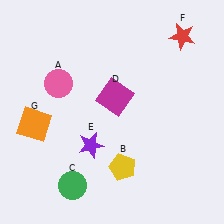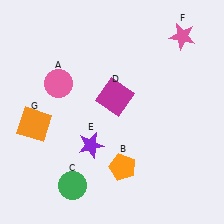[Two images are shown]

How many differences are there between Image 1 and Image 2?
There are 2 differences between the two images.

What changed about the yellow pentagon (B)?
In Image 1, B is yellow. In Image 2, it changed to orange.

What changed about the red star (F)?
In Image 1, F is red. In Image 2, it changed to pink.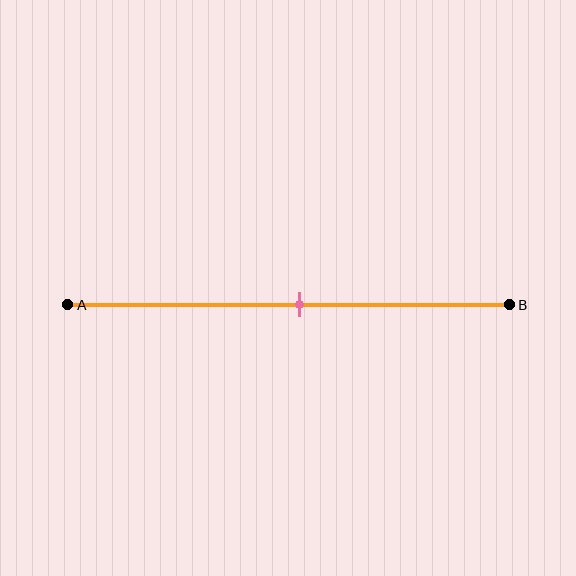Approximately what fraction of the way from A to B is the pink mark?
The pink mark is approximately 55% of the way from A to B.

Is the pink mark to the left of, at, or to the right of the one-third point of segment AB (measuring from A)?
The pink mark is to the right of the one-third point of segment AB.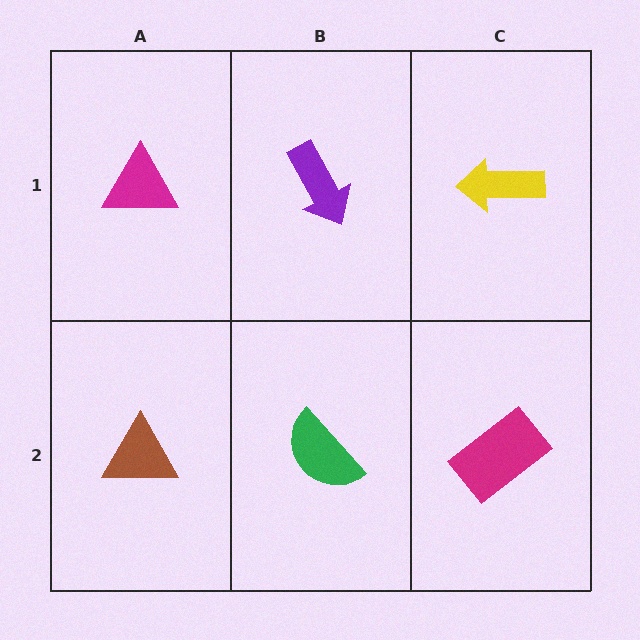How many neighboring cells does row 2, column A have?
2.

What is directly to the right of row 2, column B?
A magenta rectangle.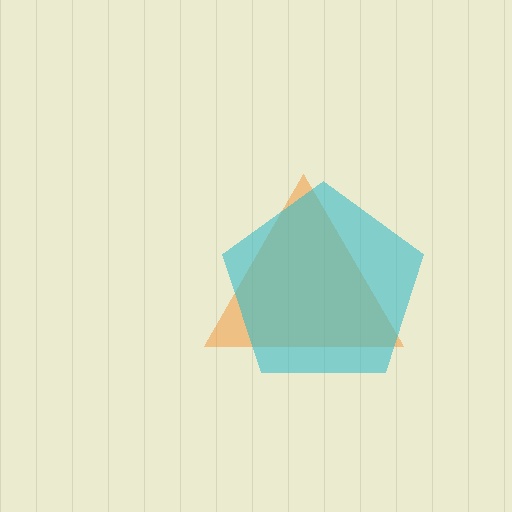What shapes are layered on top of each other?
The layered shapes are: an orange triangle, a cyan pentagon.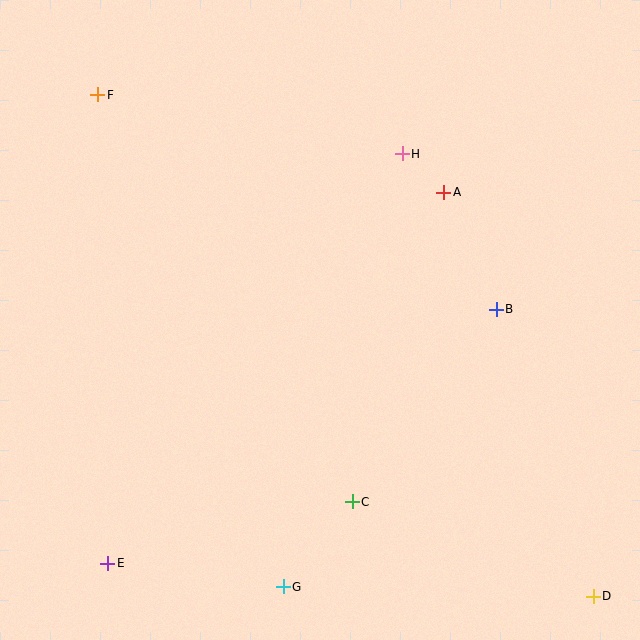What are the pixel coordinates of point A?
Point A is at (444, 192).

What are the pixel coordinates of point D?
Point D is at (593, 596).